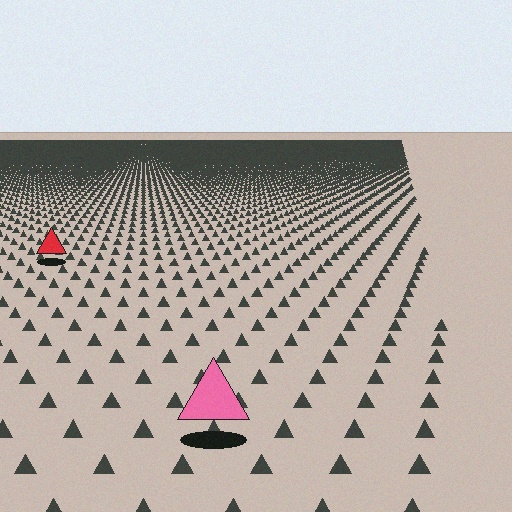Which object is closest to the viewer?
The pink triangle is closest. The texture marks near it are larger and more spread out.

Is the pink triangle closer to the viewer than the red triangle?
Yes. The pink triangle is closer — you can tell from the texture gradient: the ground texture is coarser near it.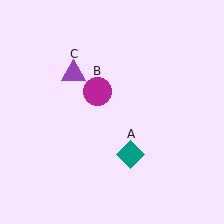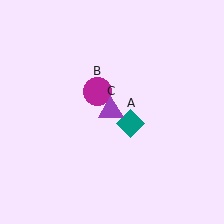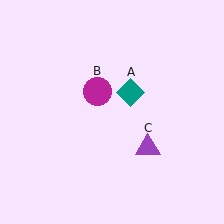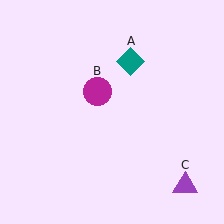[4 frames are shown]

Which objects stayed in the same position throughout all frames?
Magenta circle (object B) remained stationary.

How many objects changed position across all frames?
2 objects changed position: teal diamond (object A), purple triangle (object C).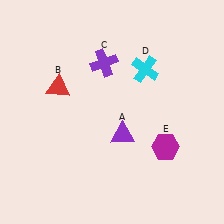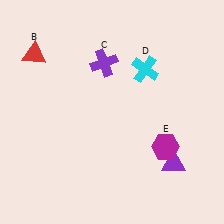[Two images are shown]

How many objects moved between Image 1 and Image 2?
2 objects moved between the two images.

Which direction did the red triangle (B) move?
The red triangle (B) moved up.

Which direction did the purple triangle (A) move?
The purple triangle (A) moved right.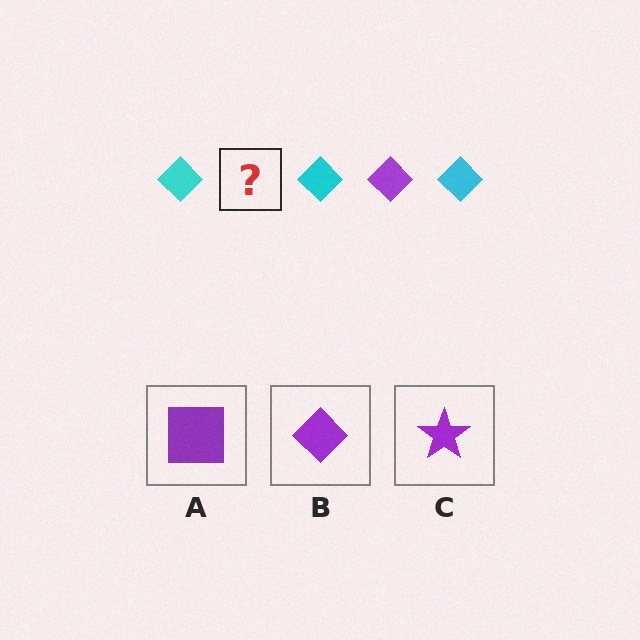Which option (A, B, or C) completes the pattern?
B.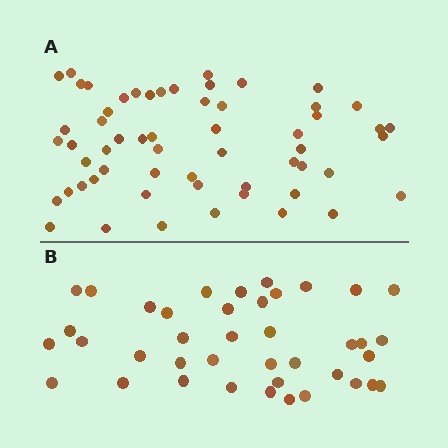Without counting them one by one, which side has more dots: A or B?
Region A (the top region) has more dots.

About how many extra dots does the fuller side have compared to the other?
Region A has approximately 20 more dots than region B.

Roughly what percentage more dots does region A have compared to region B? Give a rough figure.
About 45% more.